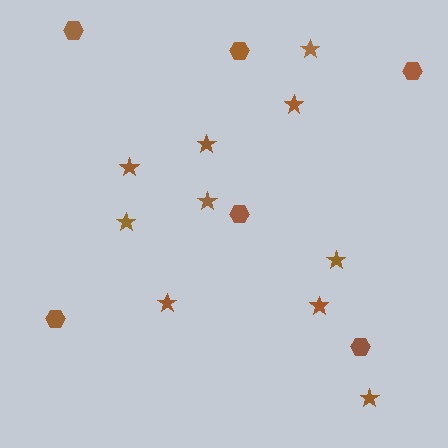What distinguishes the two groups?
There are 2 groups: one group of stars (10) and one group of hexagons (6).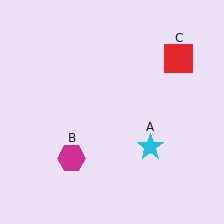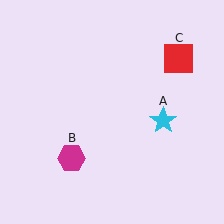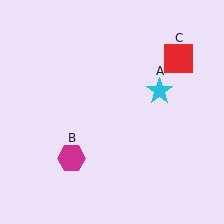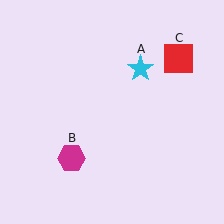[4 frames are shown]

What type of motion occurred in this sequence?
The cyan star (object A) rotated counterclockwise around the center of the scene.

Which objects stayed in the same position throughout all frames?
Magenta hexagon (object B) and red square (object C) remained stationary.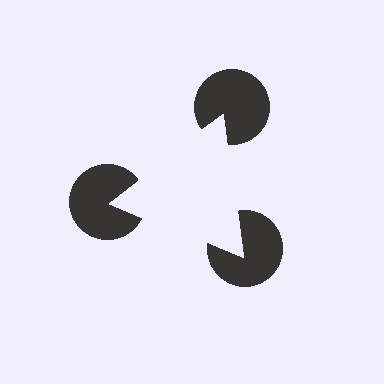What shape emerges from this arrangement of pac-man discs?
An illusory triangle — its edges are inferred from the aligned wedge cuts in the pac-man discs, not physically drawn.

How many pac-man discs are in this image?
There are 3 — one at each vertex of the illusory triangle.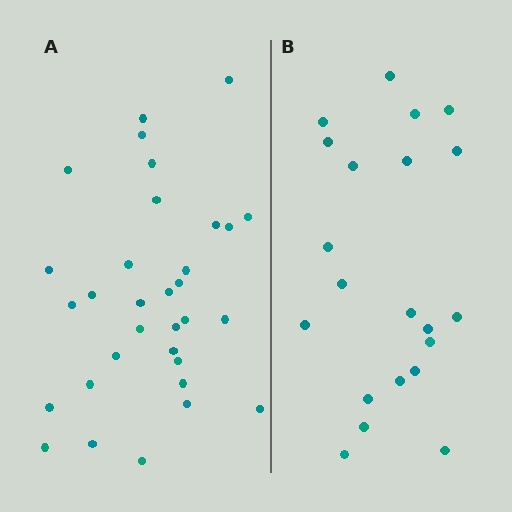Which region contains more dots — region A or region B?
Region A (the left region) has more dots.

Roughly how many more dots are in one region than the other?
Region A has roughly 12 or so more dots than region B.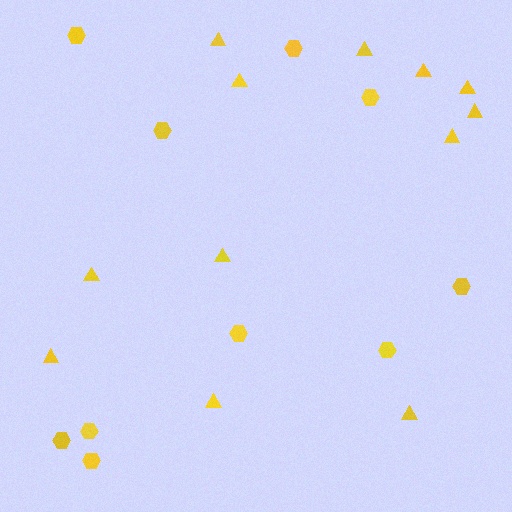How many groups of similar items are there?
There are 2 groups: one group of triangles (12) and one group of hexagons (10).